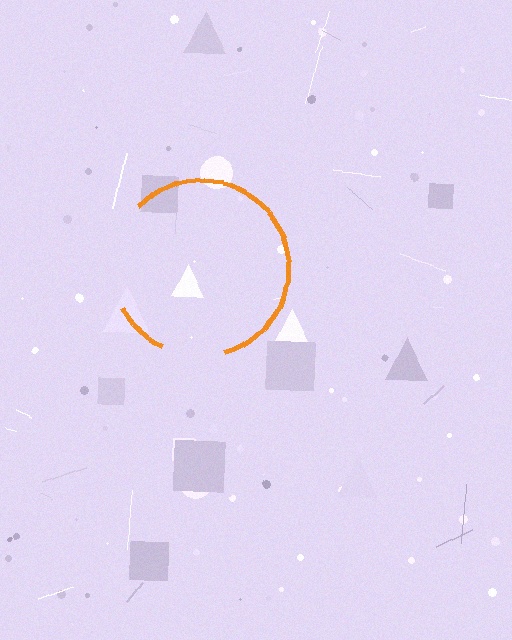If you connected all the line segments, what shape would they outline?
They would outline a circle.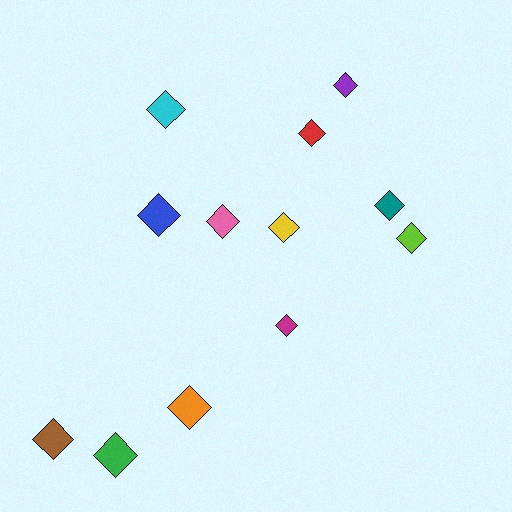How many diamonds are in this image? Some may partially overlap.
There are 12 diamonds.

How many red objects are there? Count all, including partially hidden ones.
There is 1 red object.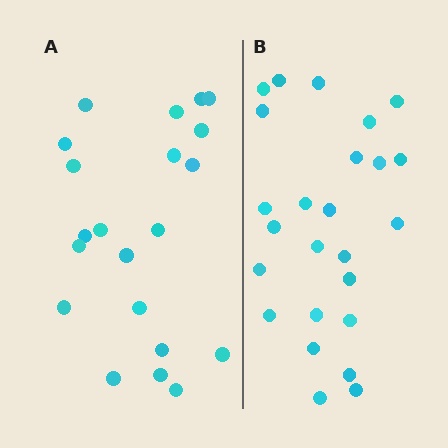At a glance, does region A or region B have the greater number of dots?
Region B (the right region) has more dots.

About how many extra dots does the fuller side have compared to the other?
Region B has about 4 more dots than region A.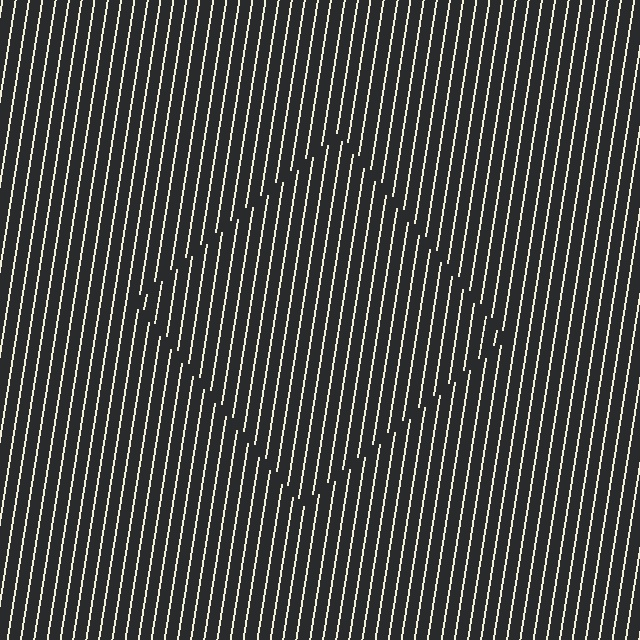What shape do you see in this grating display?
An illusory square. The interior of the shape contains the same grating, shifted by half a period — the contour is defined by the phase discontinuity where line-ends from the inner and outer gratings abut.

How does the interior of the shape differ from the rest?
The interior of the shape contains the same grating, shifted by half a period — the contour is defined by the phase discontinuity where line-ends from the inner and outer gratings abut.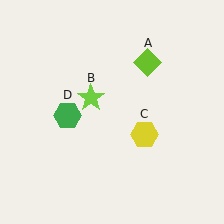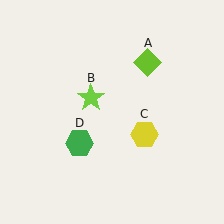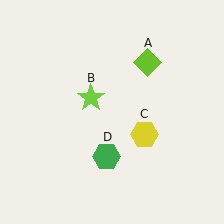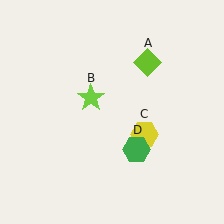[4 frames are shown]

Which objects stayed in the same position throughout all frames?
Lime diamond (object A) and lime star (object B) and yellow hexagon (object C) remained stationary.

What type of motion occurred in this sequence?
The green hexagon (object D) rotated counterclockwise around the center of the scene.